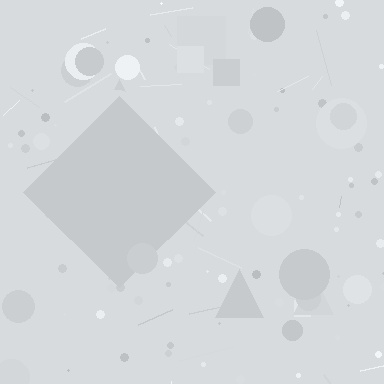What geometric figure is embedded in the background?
A diamond is embedded in the background.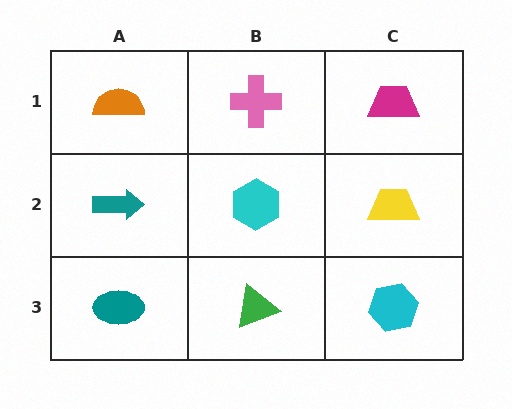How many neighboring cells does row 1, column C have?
2.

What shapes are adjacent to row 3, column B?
A cyan hexagon (row 2, column B), a teal ellipse (row 3, column A), a cyan hexagon (row 3, column C).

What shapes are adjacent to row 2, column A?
An orange semicircle (row 1, column A), a teal ellipse (row 3, column A), a cyan hexagon (row 2, column B).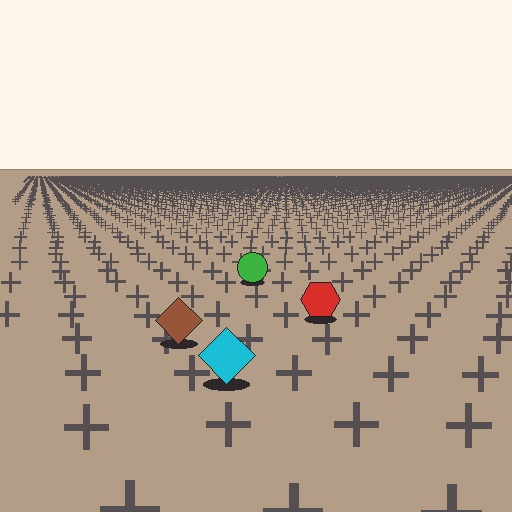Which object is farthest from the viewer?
The green circle is farthest from the viewer. It appears smaller and the ground texture around it is denser.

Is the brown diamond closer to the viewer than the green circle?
Yes. The brown diamond is closer — you can tell from the texture gradient: the ground texture is coarser near it.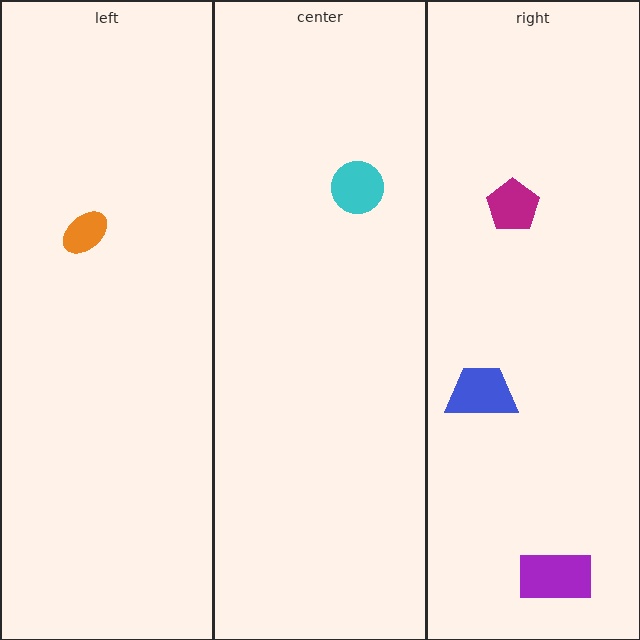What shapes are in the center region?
The cyan circle.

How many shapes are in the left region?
1.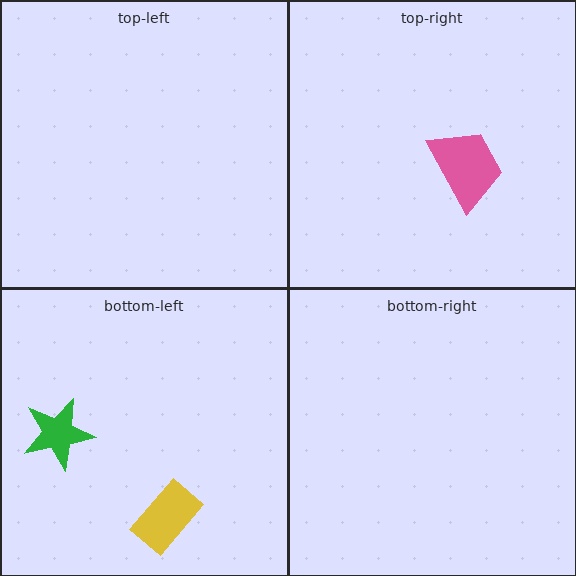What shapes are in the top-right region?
The pink trapezoid.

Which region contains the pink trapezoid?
The top-right region.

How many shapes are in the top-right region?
1.